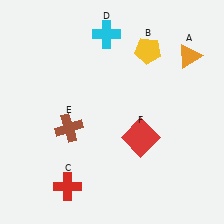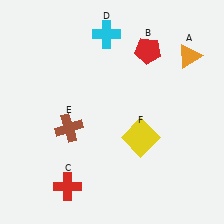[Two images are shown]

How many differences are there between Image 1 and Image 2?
There are 2 differences between the two images.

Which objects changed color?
B changed from yellow to red. F changed from red to yellow.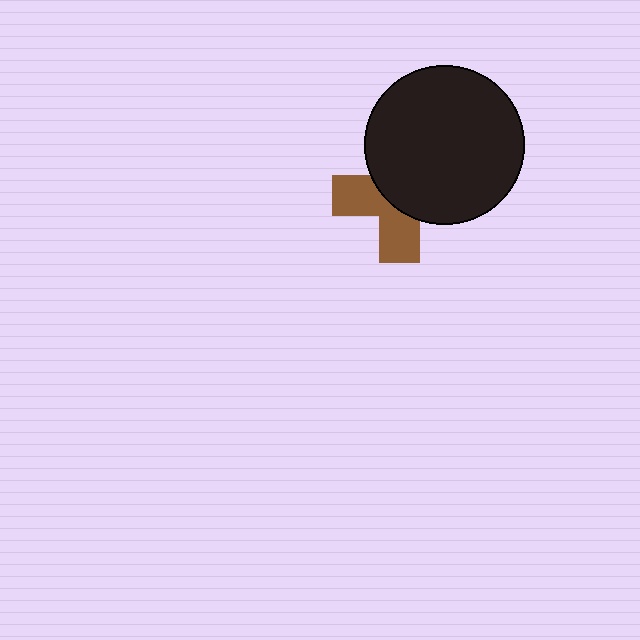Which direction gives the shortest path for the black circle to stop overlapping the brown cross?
Moving toward the upper-right gives the shortest separation.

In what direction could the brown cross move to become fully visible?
The brown cross could move toward the lower-left. That would shift it out from behind the black circle entirely.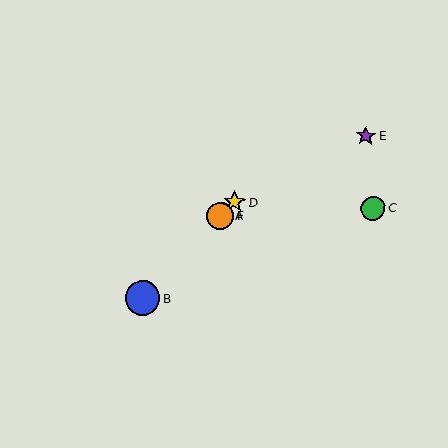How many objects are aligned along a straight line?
4 objects (A, B, D, F) are aligned along a straight line.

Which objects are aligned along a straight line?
Objects A, B, D, F are aligned along a straight line.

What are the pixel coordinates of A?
Object A is at (221, 216).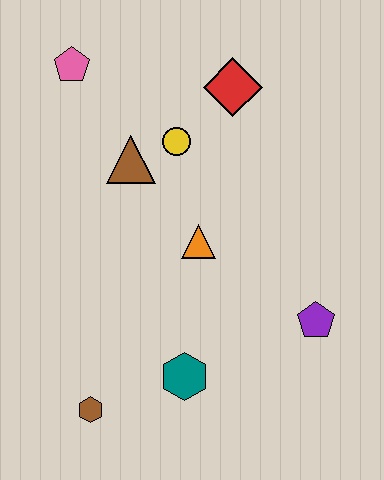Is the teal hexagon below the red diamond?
Yes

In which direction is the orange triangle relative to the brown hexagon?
The orange triangle is above the brown hexagon.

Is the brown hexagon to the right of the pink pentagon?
Yes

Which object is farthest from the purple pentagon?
The pink pentagon is farthest from the purple pentagon.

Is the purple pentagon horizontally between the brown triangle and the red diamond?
No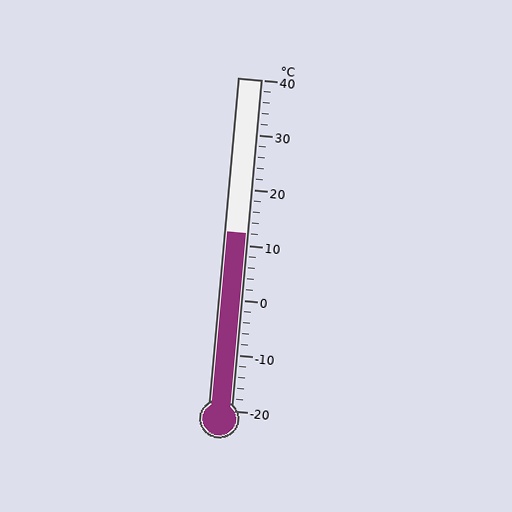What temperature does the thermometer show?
The thermometer shows approximately 12°C.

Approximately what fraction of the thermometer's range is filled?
The thermometer is filled to approximately 55% of its range.